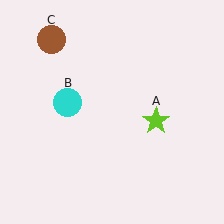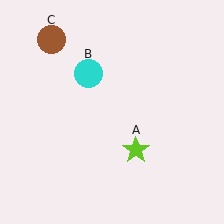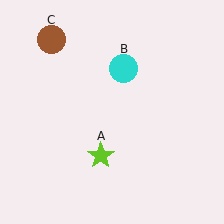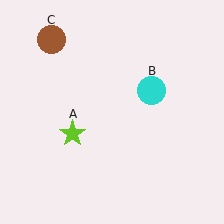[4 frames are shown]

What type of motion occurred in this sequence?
The lime star (object A), cyan circle (object B) rotated clockwise around the center of the scene.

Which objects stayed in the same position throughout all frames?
Brown circle (object C) remained stationary.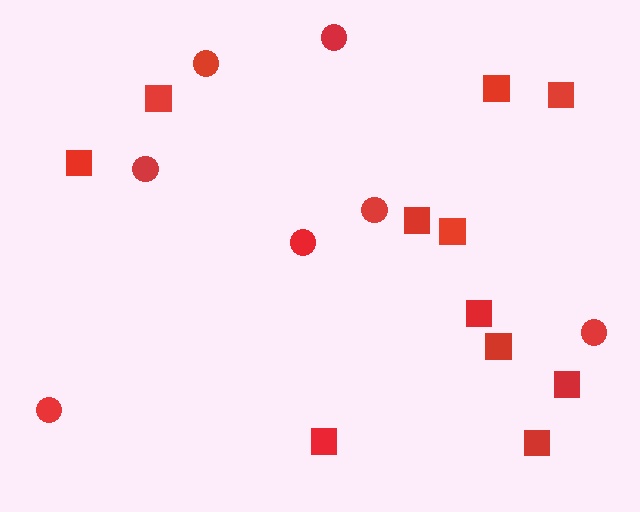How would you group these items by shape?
There are 2 groups: one group of squares (11) and one group of circles (7).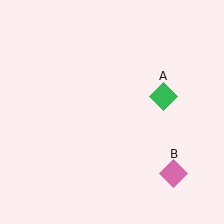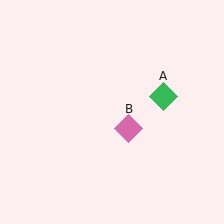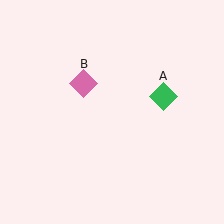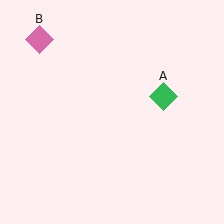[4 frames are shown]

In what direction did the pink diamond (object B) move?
The pink diamond (object B) moved up and to the left.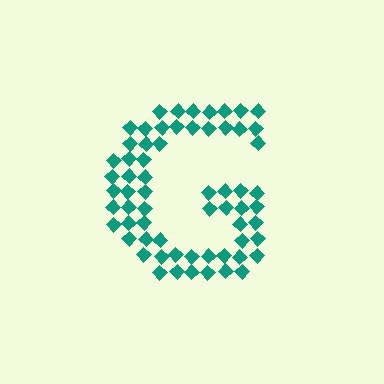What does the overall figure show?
The overall figure shows the letter G.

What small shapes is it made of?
It is made of small diamonds.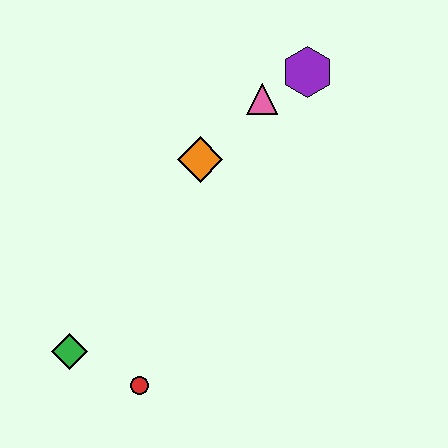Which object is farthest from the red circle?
The purple hexagon is farthest from the red circle.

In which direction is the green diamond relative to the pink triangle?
The green diamond is below the pink triangle.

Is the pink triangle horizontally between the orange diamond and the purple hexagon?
Yes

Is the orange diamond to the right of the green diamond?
Yes